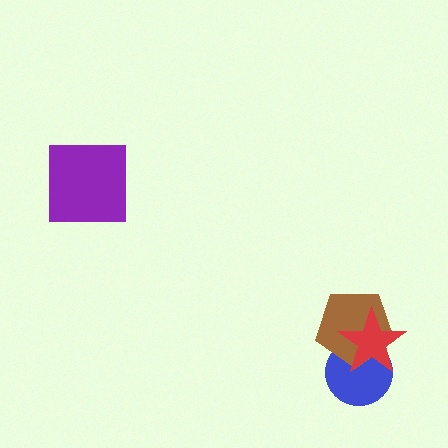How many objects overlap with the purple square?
0 objects overlap with the purple square.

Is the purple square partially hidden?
No, no other shape covers it.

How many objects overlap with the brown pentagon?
2 objects overlap with the brown pentagon.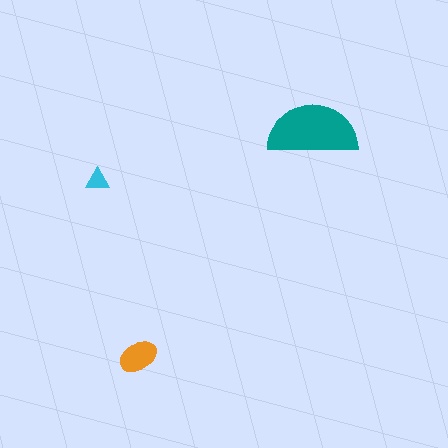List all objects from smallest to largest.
The cyan triangle, the orange ellipse, the teal semicircle.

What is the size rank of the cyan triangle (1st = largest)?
3rd.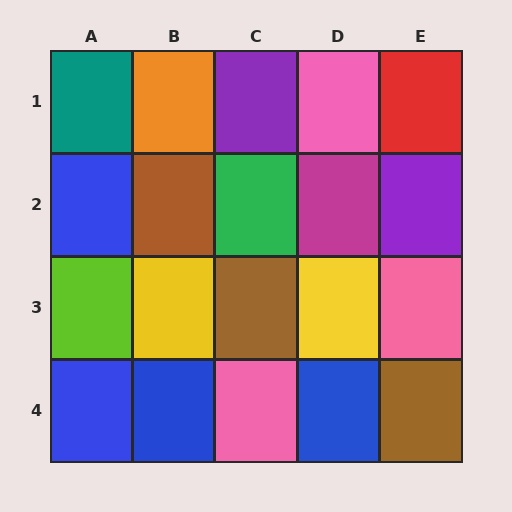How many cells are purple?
2 cells are purple.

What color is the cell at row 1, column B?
Orange.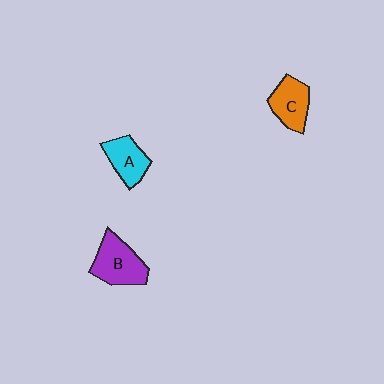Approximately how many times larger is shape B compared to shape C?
Approximately 1.2 times.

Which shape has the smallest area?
Shape A (cyan).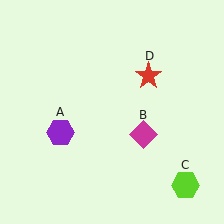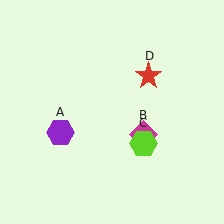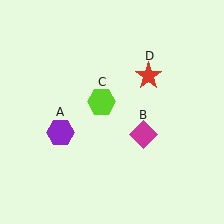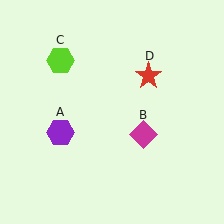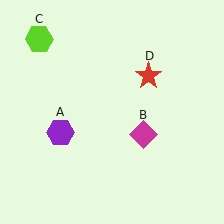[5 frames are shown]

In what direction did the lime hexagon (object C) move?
The lime hexagon (object C) moved up and to the left.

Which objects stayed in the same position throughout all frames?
Purple hexagon (object A) and magenta diamond (object B) and red star (object D) remained stationary.